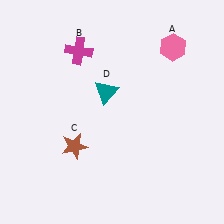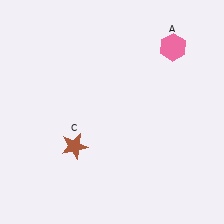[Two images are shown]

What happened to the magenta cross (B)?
The magenta cross (B) was removed in Image 2. It was in the top-left area of Image 1.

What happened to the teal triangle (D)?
The teal triangle (D) was removed in Image 2. It was in the top-left area of Image 1.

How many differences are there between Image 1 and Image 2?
There are 2 differences between the two images.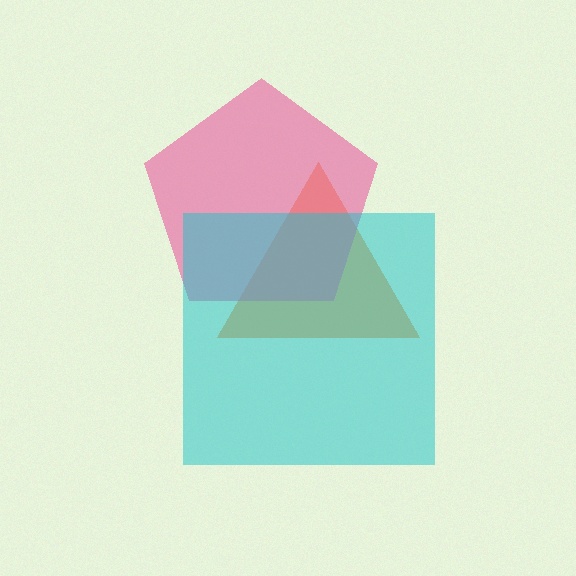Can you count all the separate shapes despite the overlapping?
Yes, there are 3 separate shapes.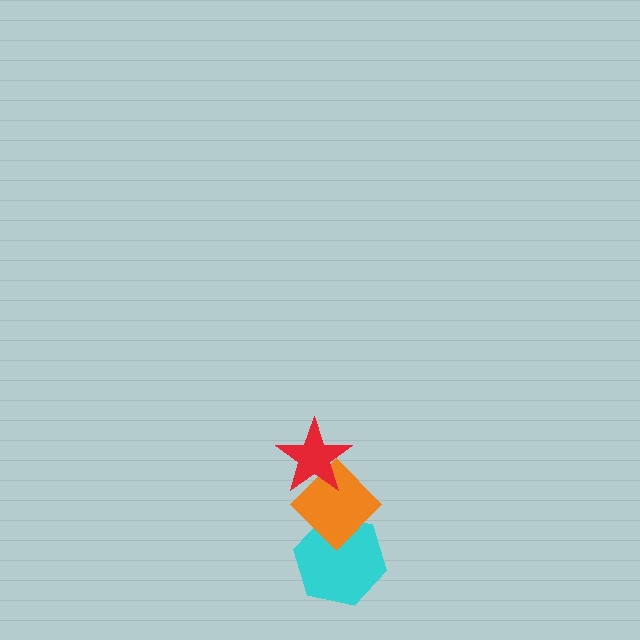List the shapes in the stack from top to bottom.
From top to bottom: the red star, the orange diamond, the cyan hexagon.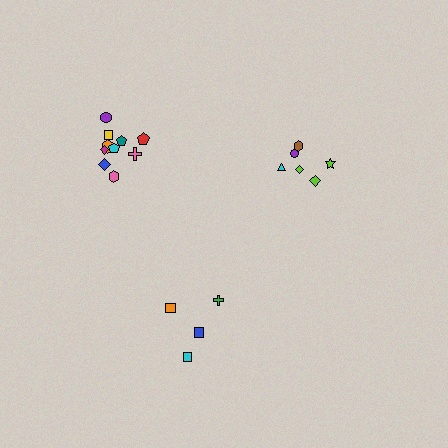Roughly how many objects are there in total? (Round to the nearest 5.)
Roughly 20 objects in total.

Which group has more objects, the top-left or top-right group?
The top-left group.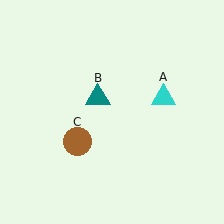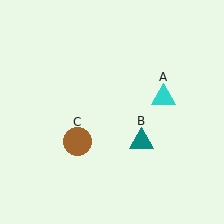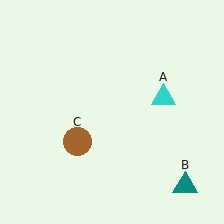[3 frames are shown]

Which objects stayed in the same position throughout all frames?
Cyan triangle (object A) and brown circle (object C) remained stationary.